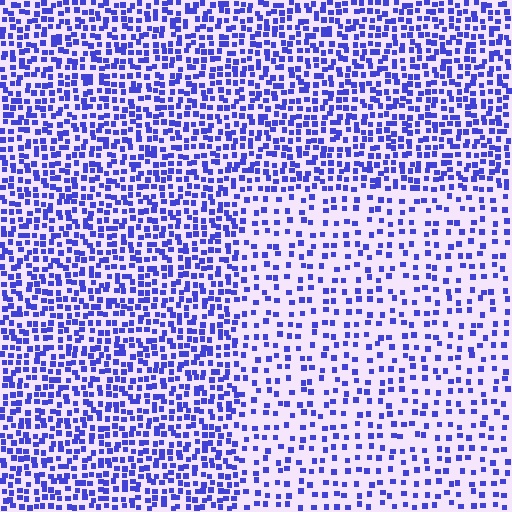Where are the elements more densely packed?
The elements are more densely packed outside the rectangle boundary.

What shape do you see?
I see a rectangle.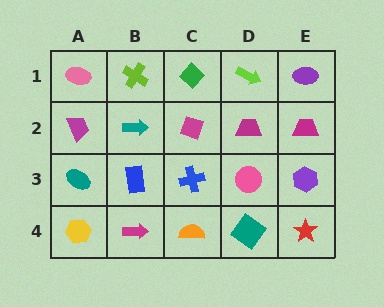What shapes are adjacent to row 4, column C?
A blue cross (row 3, column C), a magenta arrow (row 4, column B), a teal diamond (row 4, column D).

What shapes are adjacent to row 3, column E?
A magenta trapezoid (row 2, column E), a red star (row 4, column E), a pink circle (row 3, column D).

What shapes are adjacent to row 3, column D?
A magenta trapezoid (row 2, column D), a teal diamond (row 4, column D), a blue cross (row 3, column C), a purple hexagon (row 3, column E).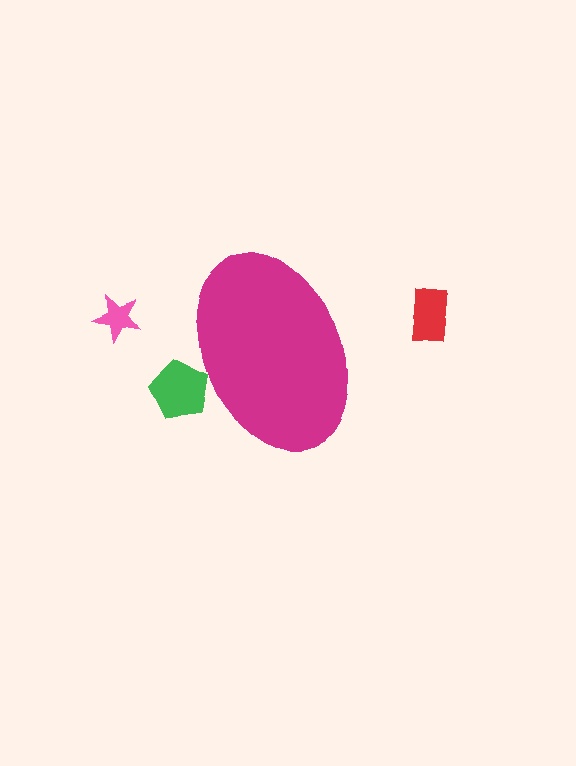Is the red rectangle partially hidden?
No, the red rectangle is fully visible.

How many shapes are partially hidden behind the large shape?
1 shape is partially hidden.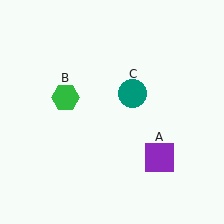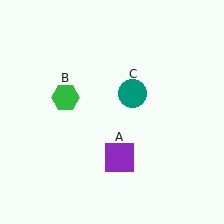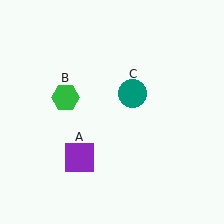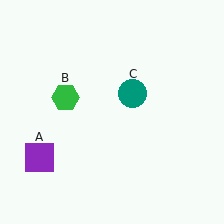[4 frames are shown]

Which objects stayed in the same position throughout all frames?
Green hexagon (object B) and teal circle (object C) remained stationary.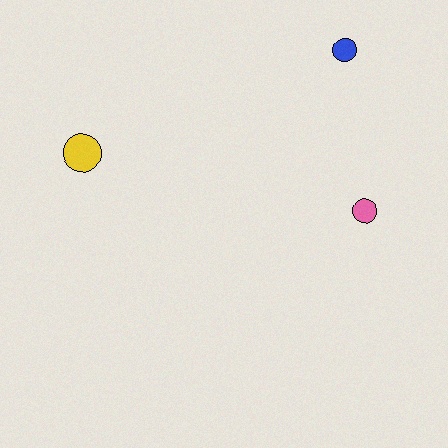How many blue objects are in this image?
There is 1 blue object.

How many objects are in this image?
There are 3 objects.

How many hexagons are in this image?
There are no hexagons.